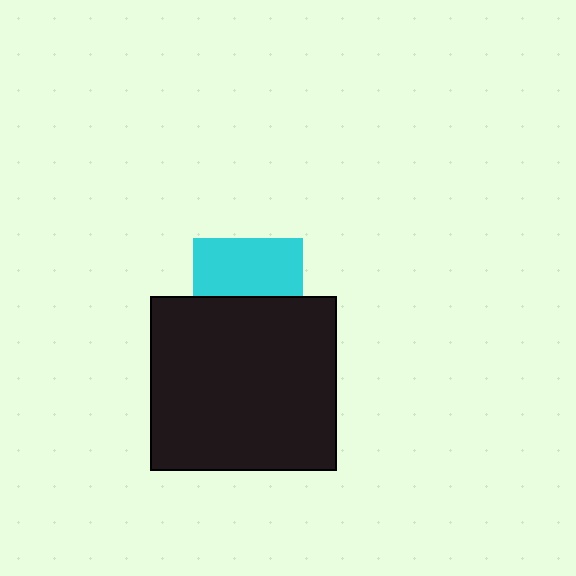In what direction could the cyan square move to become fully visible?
The cyan square could move up. That would shift it out from behind the black rectangle entirely.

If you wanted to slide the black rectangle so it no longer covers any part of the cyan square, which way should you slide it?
Slide it down — that is the most direct way to separate the two shapes.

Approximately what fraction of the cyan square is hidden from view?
Roughly 47% of the cyan square is hidden behind the black rectangle.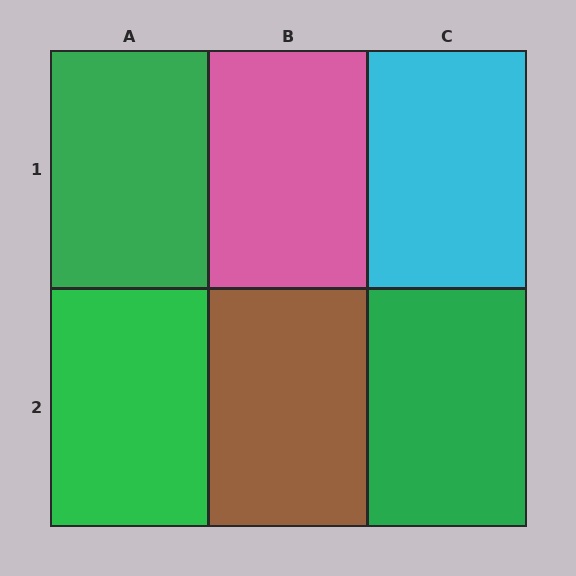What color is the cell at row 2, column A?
Green.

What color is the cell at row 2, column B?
Brown.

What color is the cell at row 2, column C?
Green.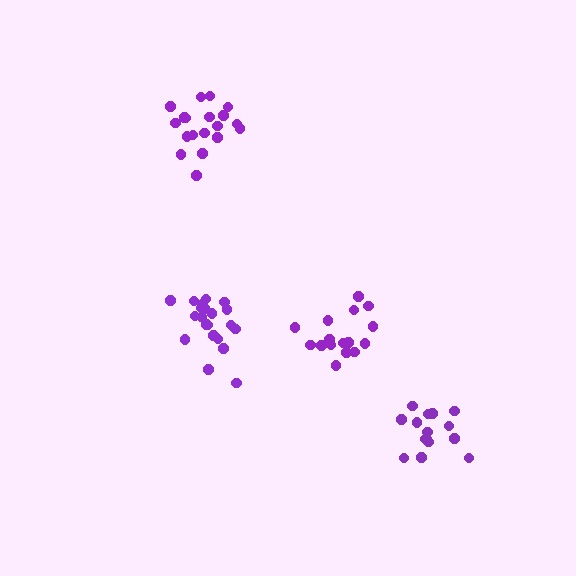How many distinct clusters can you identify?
There are 4 distinct clusters.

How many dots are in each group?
Group 1: 19 dots, Group 2: 16 dots, Group 3: 21 dots, Group 4: 16 dots (72 total).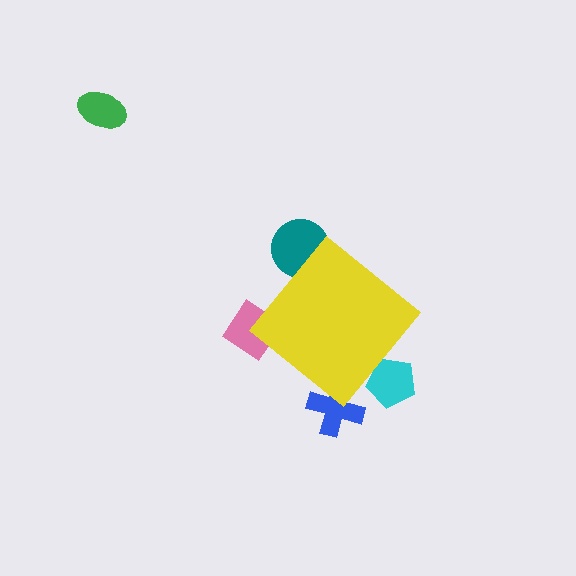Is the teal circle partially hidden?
Yes, the teal circle is partially hidden behind the yellow diamond.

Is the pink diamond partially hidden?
Yes, the pink diamond is partially hidden behind the yellow diamond.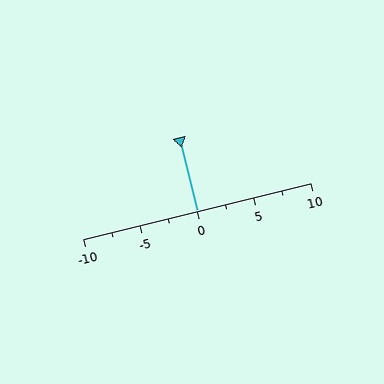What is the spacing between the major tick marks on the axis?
The major ticks are spaced 5 apart.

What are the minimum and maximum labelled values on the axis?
The axis runs from -10 to 10.